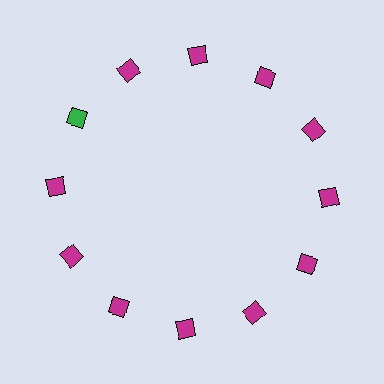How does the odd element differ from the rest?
It has a different color: green instead of magenta.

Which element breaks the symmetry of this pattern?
The green square at roughly the 10 o'clock position breaks the symmetry. All other shapes are magenta squares.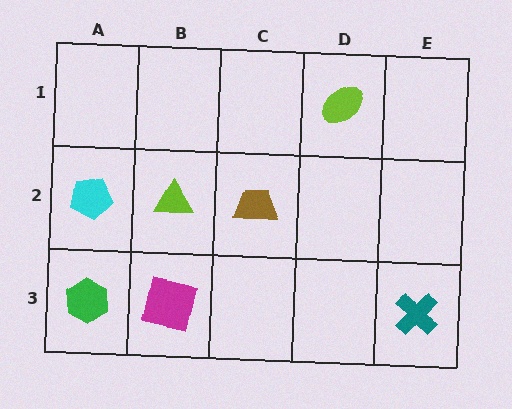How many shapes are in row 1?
1 shape.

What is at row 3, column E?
A teal cross.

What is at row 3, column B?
A magenta square.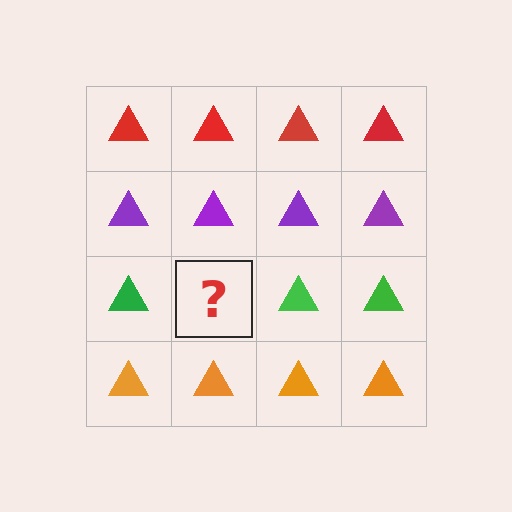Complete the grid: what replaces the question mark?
The question mark should be replaced with a green triangle.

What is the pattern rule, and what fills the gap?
The rule is that each row has a consistent color. The gap should be filled with a green triangle.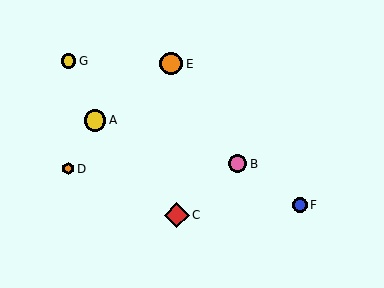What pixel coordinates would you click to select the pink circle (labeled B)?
Click at (238, 164) to select the pink circle B.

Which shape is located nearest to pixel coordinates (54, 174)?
The orange hexagon (labeled D) at (68, 169) is nearest to that location.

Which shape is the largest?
The red diamond (labeled C) is the largest.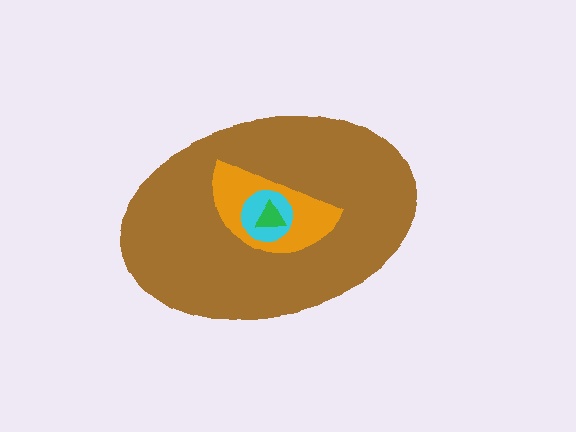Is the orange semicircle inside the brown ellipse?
Yes.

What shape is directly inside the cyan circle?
The green triangle.